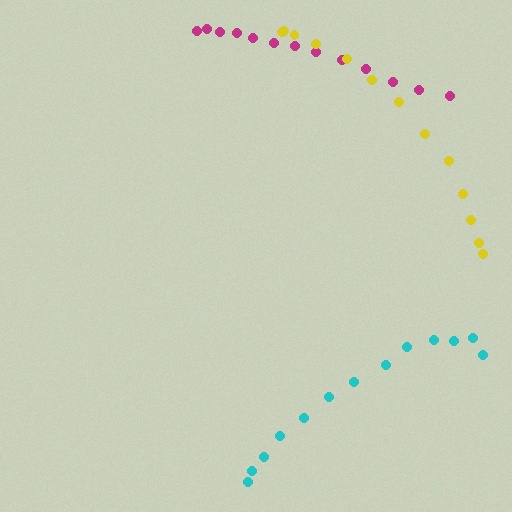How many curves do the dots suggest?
There are 3 distinct paths.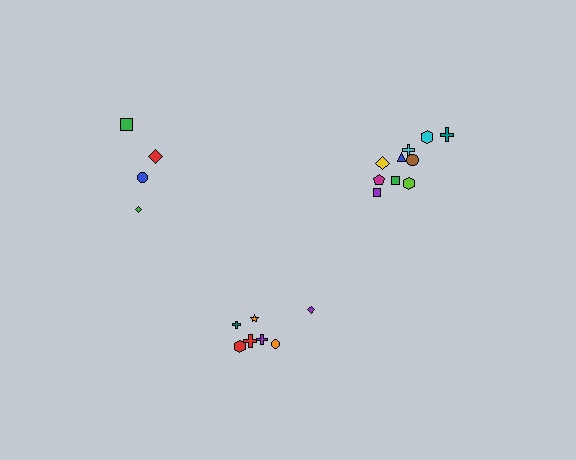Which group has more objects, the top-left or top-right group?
The top-right group.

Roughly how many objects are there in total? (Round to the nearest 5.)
Roughly 20 objects in total.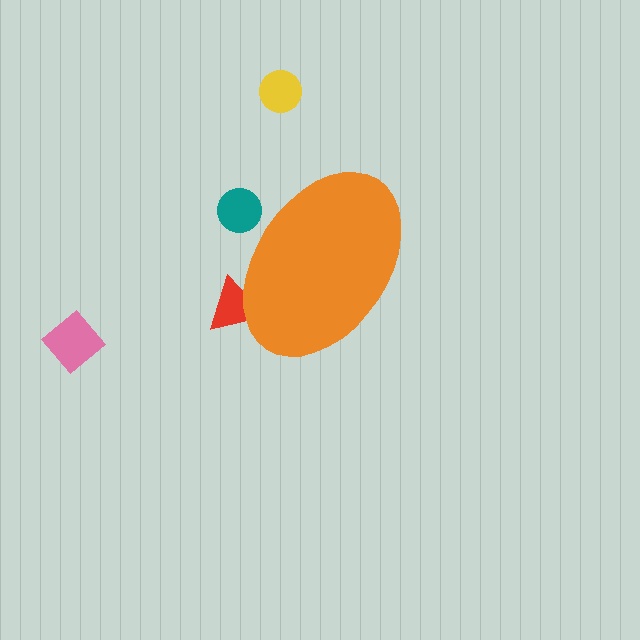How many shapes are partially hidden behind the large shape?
2 shapes are partially hidden.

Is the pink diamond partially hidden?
No, the pink diamond is fully visible.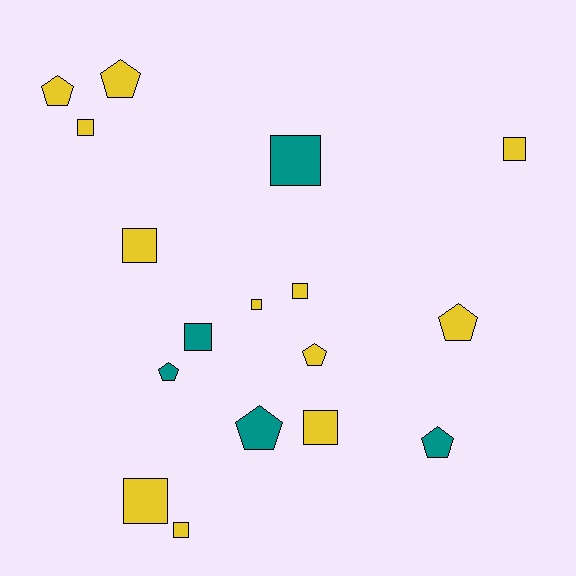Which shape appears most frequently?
Square, with 10 objects.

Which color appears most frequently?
Yellow, with 12 objects.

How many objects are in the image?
There are 17 objects.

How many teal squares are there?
There are 2 teal squares.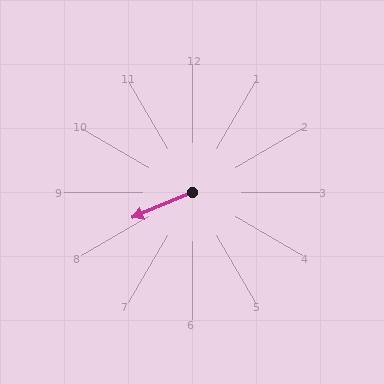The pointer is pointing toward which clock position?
Roughly 8 o'clock.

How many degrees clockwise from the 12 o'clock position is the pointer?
Approximately 247 degrees.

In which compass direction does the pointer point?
Southwest.